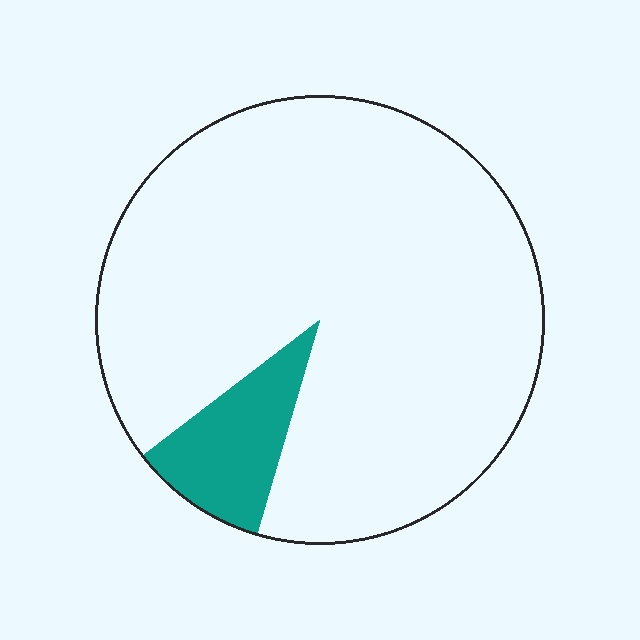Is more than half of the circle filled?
No.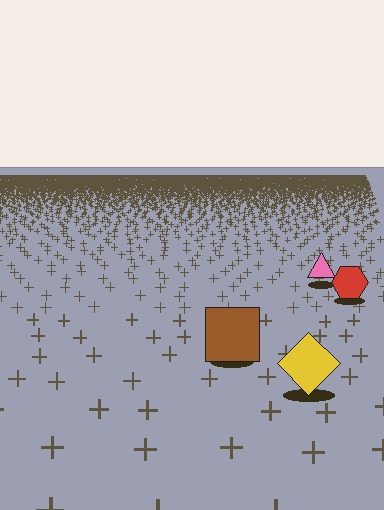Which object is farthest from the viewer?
The pink triangle is farthest from the viewer. It appears smaller and the ground texture around it is denser.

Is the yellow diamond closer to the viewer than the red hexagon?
Yes. The yellow diamond is closer — you can tell from the texture gradient: the ground texture is coarser near it.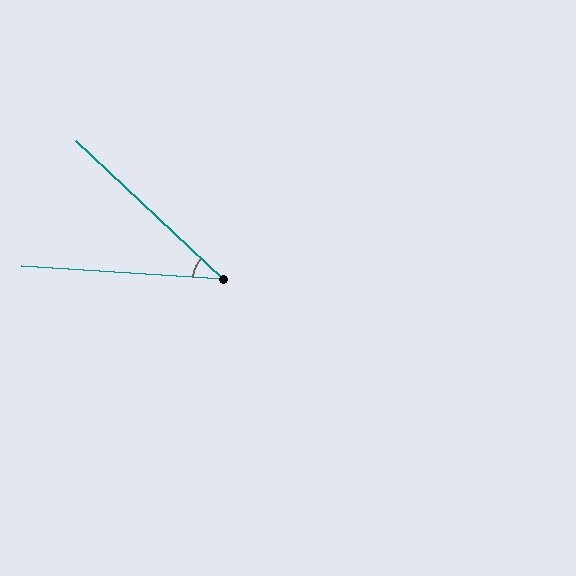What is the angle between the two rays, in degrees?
Approximately 40 degrees.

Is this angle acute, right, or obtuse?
It is acute.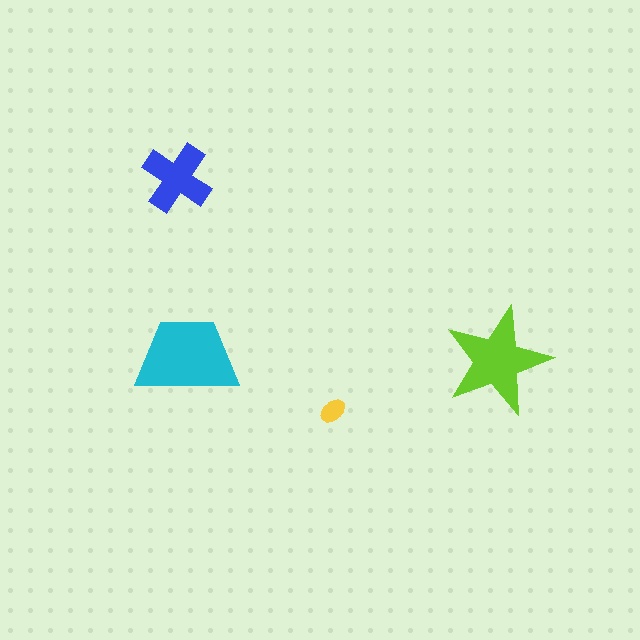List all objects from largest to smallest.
The cyan trapezoid, the lime star, the blue cross, the yellow ellipse.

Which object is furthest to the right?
The lime star is rightmost.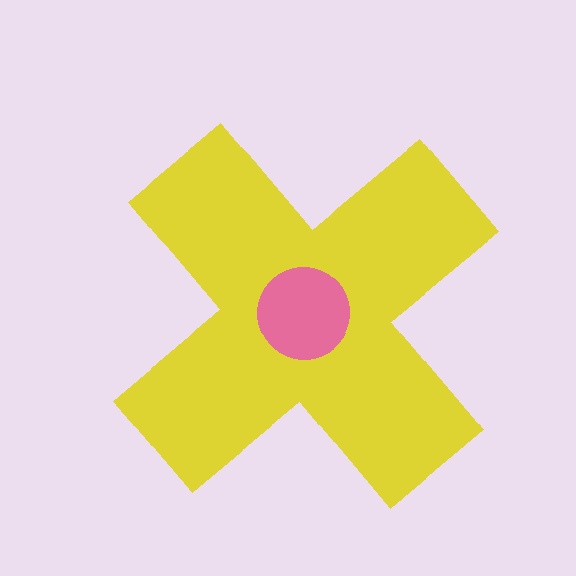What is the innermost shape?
The pink circle.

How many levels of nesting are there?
2.